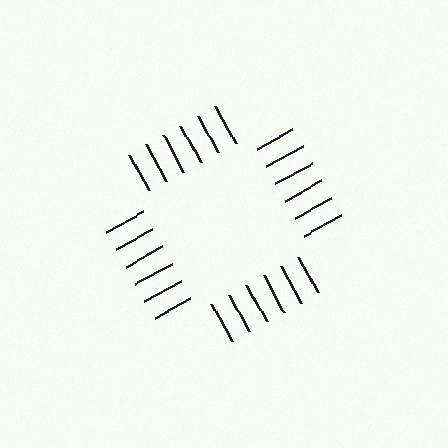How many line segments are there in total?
24 — 6 along each of the 4 edges.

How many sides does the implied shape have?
4 sides — the line-ends trace a square.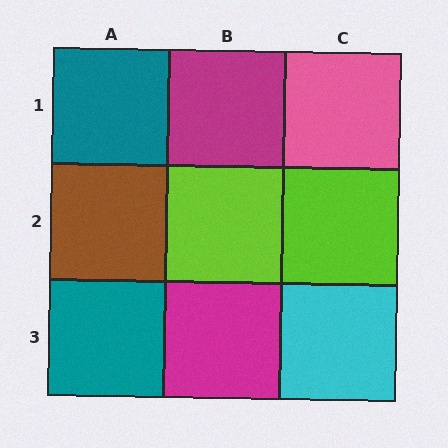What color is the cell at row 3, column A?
Teal.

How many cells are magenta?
2 cells are magenta.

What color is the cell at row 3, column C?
Cyan.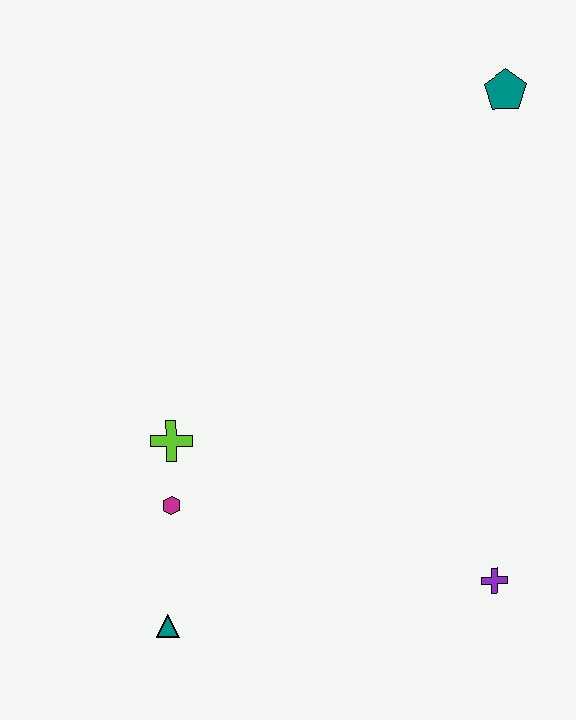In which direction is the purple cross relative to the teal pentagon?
The purple cross is below the teal pentagon.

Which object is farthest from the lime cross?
The teal pentagon is farthest from the lime cross.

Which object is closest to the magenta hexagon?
The lime cross is closest to the magenta hexagon.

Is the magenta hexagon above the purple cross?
Yes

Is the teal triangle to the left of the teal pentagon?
Yes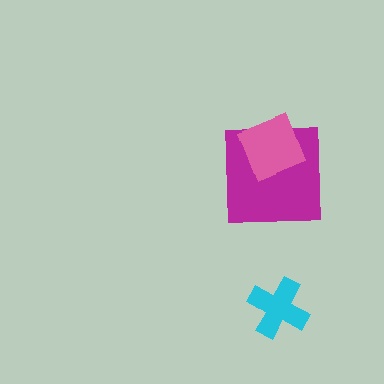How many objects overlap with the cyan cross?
0 objects overlap with the cyan cross.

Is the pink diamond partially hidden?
No, no other shape covers it.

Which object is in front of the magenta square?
The pink diamond is in front of the magenta square.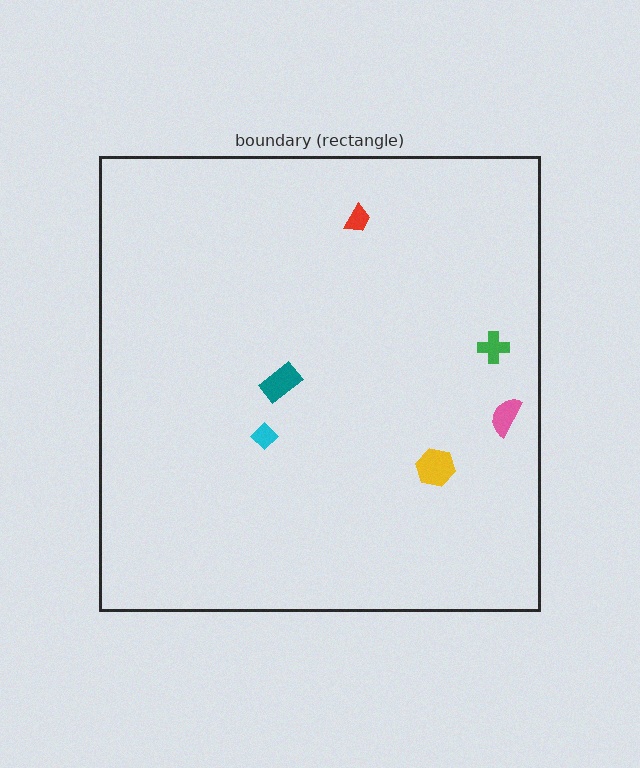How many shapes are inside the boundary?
6 inside, 0 outside.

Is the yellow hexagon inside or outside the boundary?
Inside.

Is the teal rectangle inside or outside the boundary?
Inside.